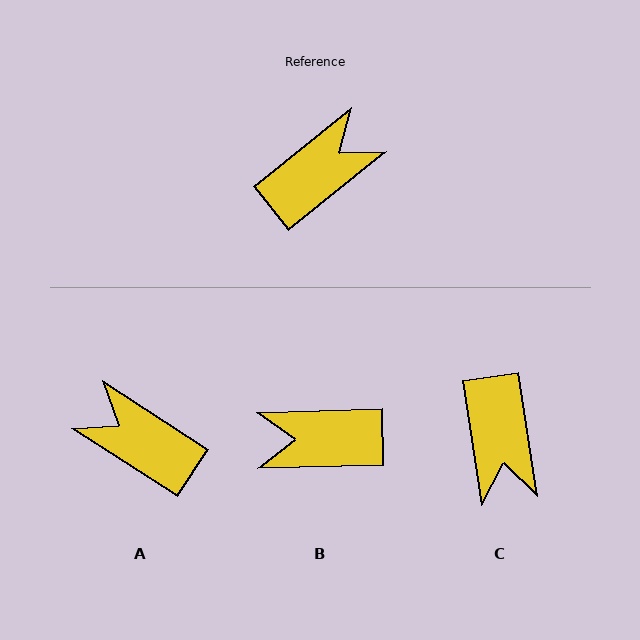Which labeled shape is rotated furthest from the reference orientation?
B, about 142 degrees away.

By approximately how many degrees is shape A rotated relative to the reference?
Approximately 108 degrees counter-clockwise.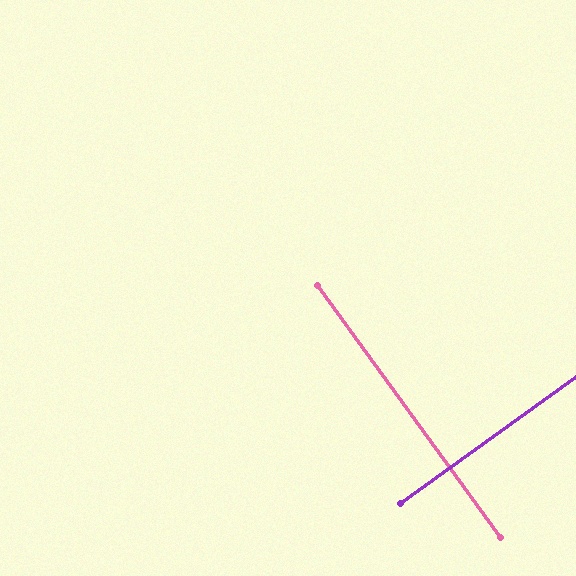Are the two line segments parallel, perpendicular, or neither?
Perpendicular — they meet at approximately 90°.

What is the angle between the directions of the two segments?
Approximately 90 degrees.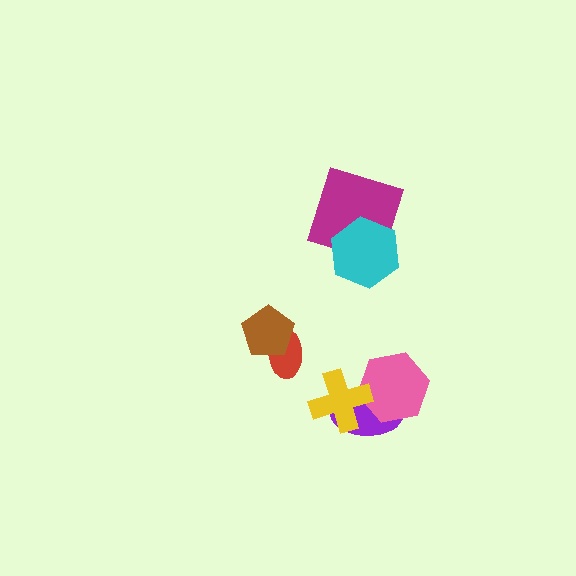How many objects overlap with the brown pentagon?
1 object overlaps with the brown pentagon.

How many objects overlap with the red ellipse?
1 object overlaps with the red ellipse.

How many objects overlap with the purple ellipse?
2 objects overlap with the purple ellipse.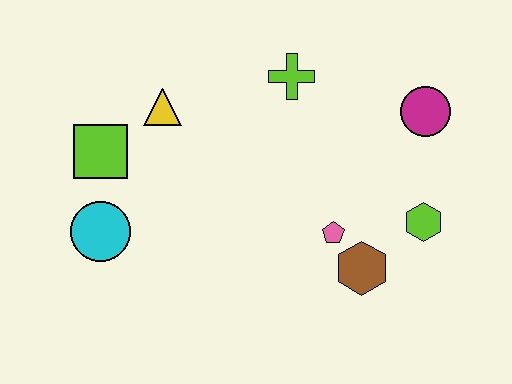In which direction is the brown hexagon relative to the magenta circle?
The brown hexagon is below the magenta circle.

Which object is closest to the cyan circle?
The lime square is closest to the cyan circle.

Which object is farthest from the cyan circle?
The magenta circle is farthest from the cyan circle.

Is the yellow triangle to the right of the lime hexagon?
No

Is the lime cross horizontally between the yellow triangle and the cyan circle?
No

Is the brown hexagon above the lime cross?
No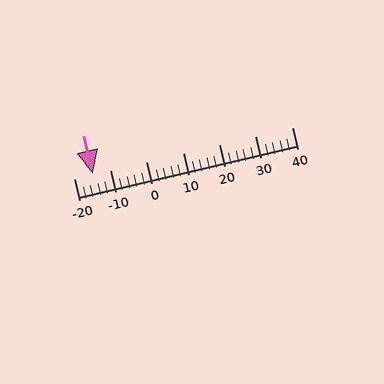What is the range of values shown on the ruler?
The ruler shows values from -20 to 40.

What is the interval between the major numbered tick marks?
The major tick marks are spaced 10 units apart.